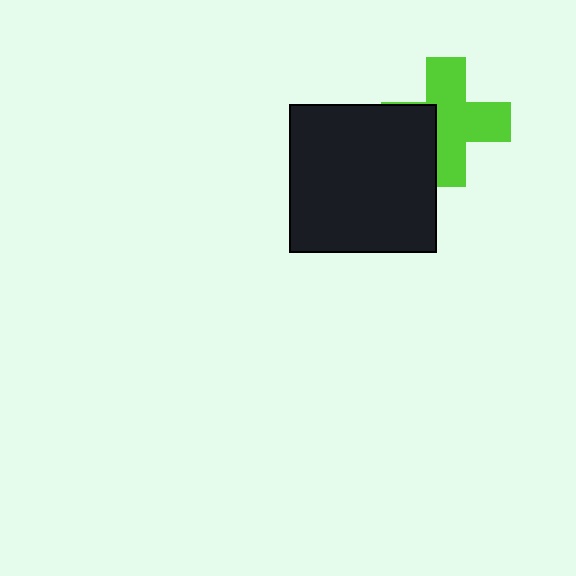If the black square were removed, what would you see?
You would see the complete lime cross.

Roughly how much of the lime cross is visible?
Most of it is visible (roughly 70%).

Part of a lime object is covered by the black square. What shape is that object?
It is a cross.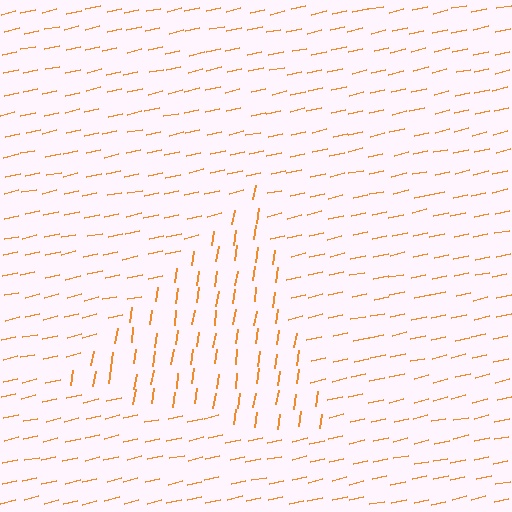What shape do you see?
I see a triangle.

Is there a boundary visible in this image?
Yes, there is a texture boundary formed by a change in line orientation.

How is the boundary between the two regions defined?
The boundary is defined purely by a change in line orientation (approximately 69 degrees difference). All lines are the same color and thickness.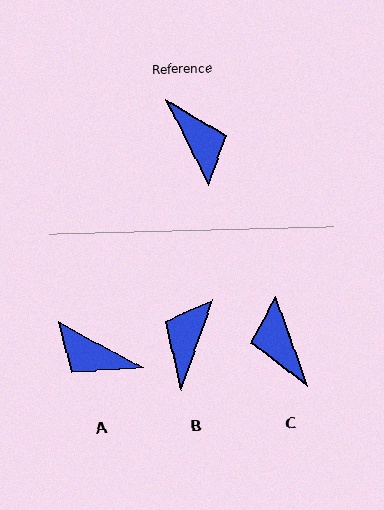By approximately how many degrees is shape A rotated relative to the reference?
Approximately 145 degrees clockwise.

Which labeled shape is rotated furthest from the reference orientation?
C, about 173 degrees away.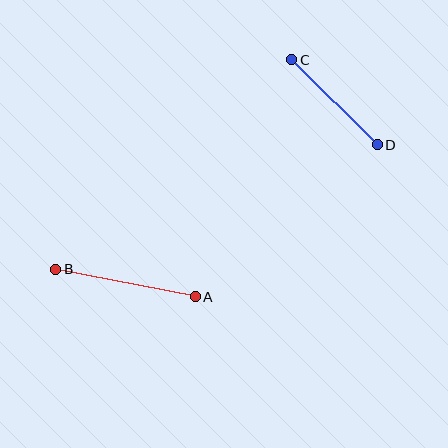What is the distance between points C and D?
The distance is approximately 121 pixels.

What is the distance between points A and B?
The distance is approximately 142 pixels.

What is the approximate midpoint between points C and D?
The midpoint is at approximately (334, 102) pixels.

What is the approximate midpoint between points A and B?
The midpoint is at approximately (126, 283) pixels.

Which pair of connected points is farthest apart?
Points A and B are farthest apart.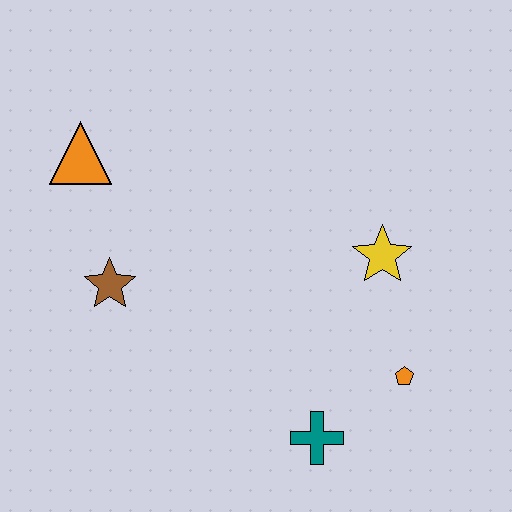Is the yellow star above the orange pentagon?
Yes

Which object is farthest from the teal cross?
The orange triangle is farthest from the teal cross.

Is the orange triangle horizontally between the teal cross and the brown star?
No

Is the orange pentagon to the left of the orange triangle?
No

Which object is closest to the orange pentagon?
The teal cross is closest to the orange pentagon.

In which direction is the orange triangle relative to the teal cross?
The orange triangle is above the teal cross.